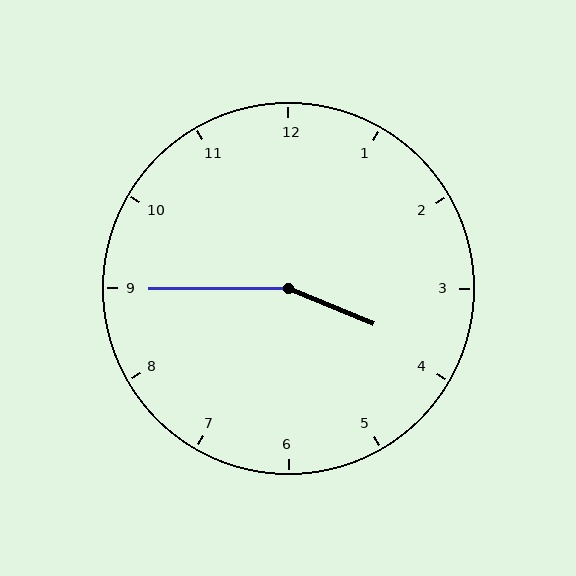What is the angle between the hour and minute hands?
Approximately 158 degrees.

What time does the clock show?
3:45.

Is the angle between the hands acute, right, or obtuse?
It is obtuse.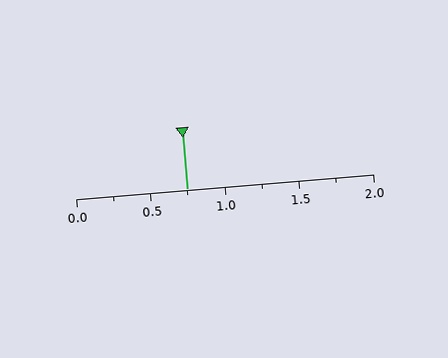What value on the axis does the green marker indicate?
The marker indicates approximately 0.75.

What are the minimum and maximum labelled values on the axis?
The axis runs from 0.0 to 2.0.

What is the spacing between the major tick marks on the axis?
The major ticks are spaced 0.5 apart.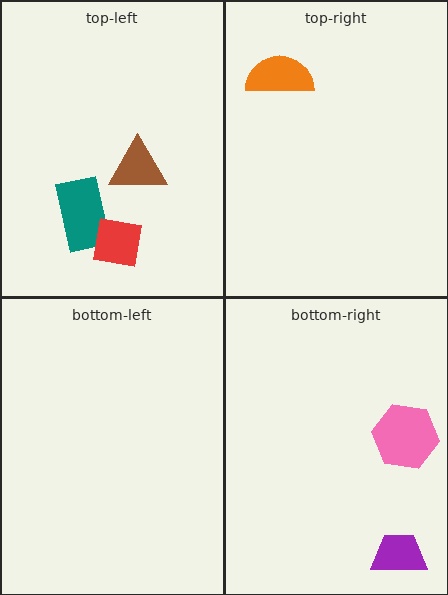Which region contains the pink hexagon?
The bottom-right region.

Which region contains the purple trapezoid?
The bottom-right region.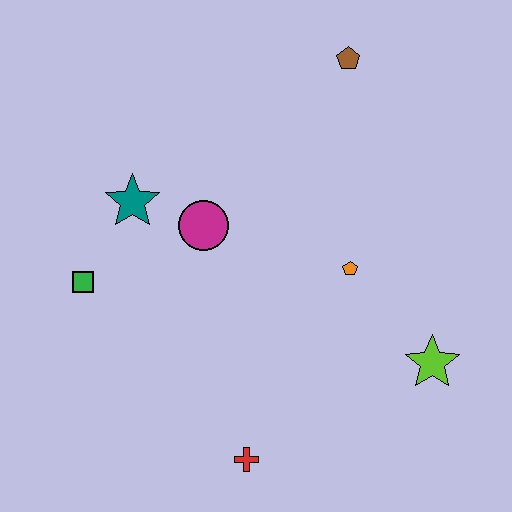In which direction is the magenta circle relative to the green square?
The magenta circle is to the right of the green square.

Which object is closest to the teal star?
The magenta circle is closest to the teal star.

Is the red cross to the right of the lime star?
No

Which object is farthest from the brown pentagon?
The red cross is farthest from the brown pentagon.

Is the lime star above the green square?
No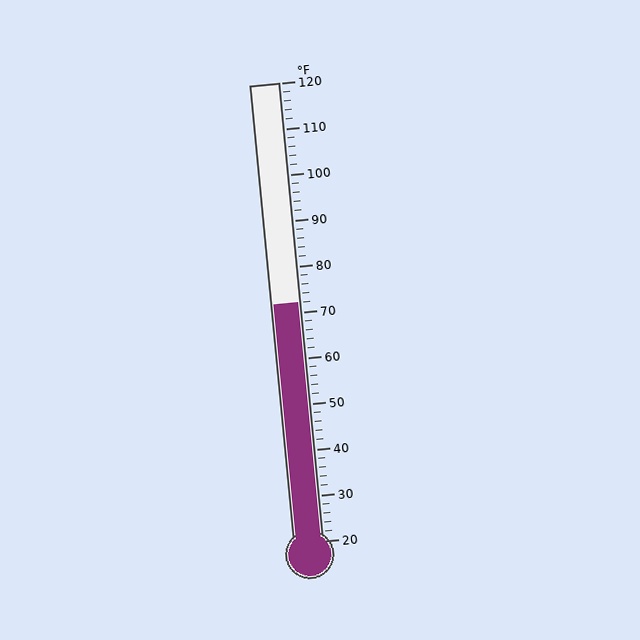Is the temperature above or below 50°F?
The temperature is above 50°F.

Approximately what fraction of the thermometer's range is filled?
The thermometer is filled to approximately 50% of its range.